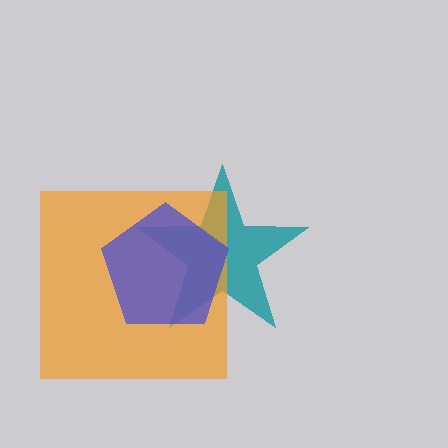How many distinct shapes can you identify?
There are 3 distinct shapes: a teal star, an orange square, a blue pentagon.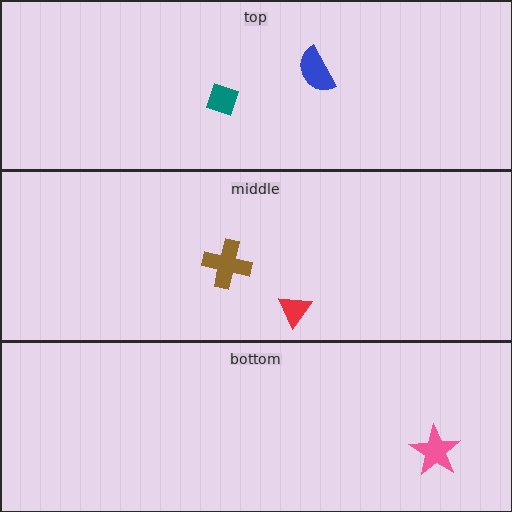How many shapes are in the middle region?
2.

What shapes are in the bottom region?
The pink star.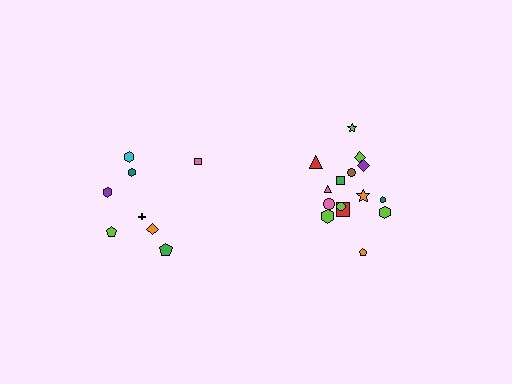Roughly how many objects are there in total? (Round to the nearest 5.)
Roughly 25 objects in total.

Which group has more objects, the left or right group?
The right group.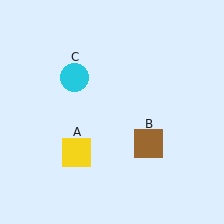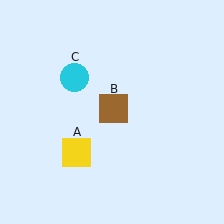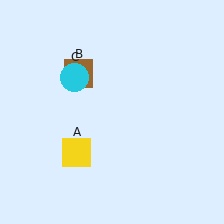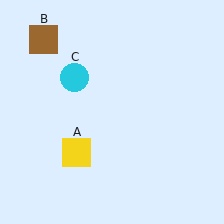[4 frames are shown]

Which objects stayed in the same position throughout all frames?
Yellow square (object A) and cyan circle (object C) remained stationary.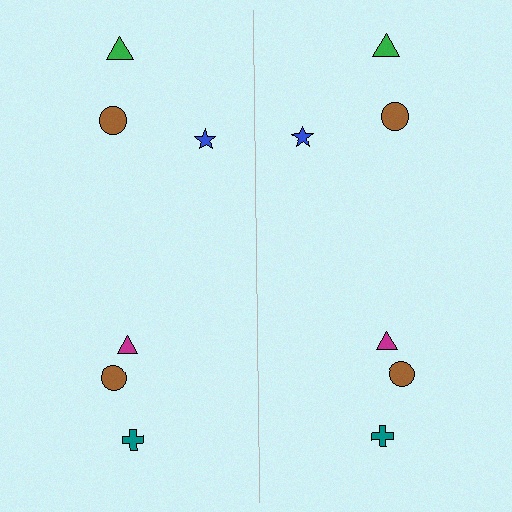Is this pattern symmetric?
Yes, this pattern has bilateral (reflection) symmetry.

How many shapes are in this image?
There are 12 shapes in this image.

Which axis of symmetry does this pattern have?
The pattern has a vertical axis of symmetry running through the center of the image.